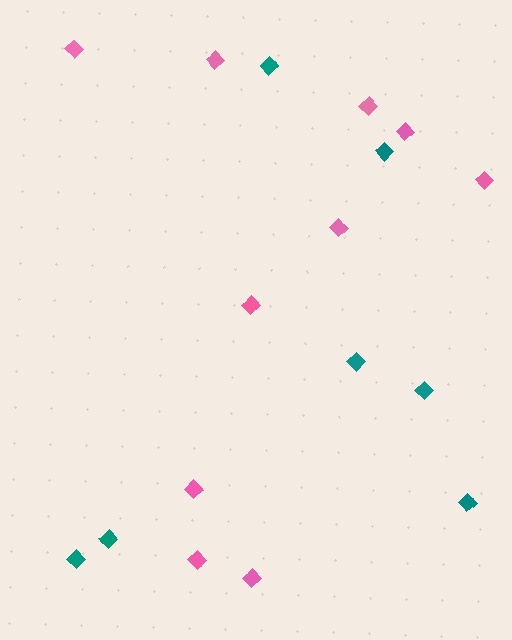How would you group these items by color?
There are 2 groups: one group of teal diamonds (7) and one group of pink diamonds (10).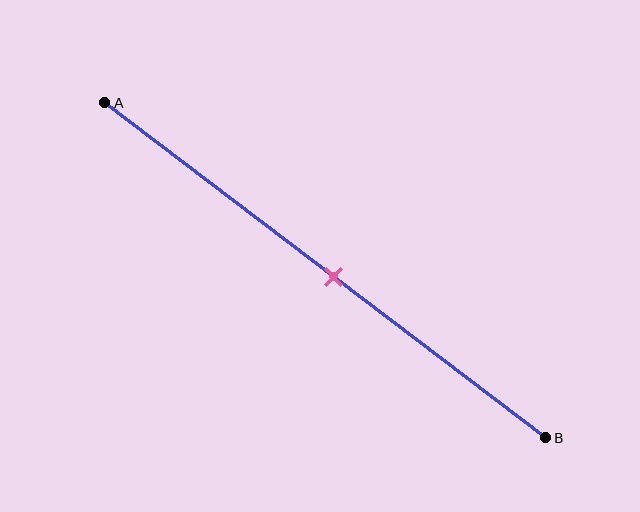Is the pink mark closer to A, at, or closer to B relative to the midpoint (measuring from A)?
The pink mark is approximately at the midpoint of segment AB.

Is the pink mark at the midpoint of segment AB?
Yes, the mark is approximately at the midpoint.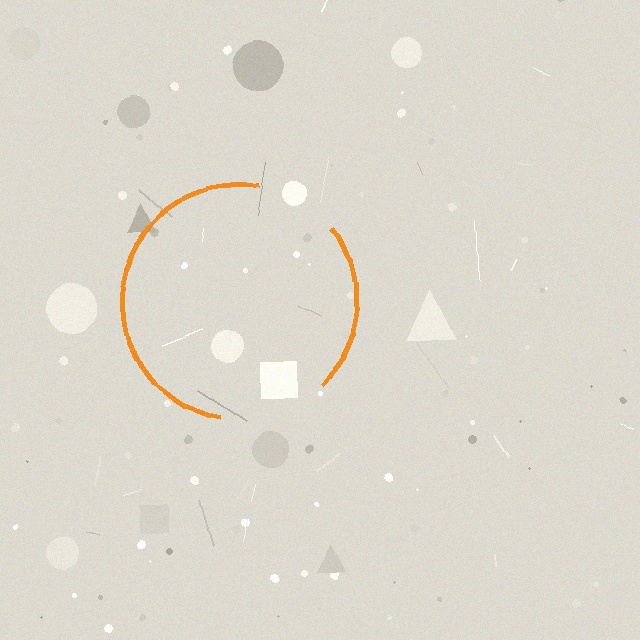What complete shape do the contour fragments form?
The contour fragments form a circle.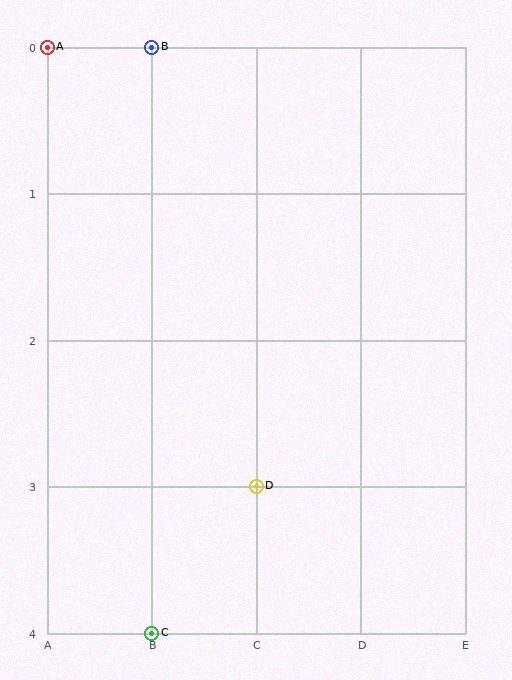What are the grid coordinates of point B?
Point B is at grid coordinates (B, 0).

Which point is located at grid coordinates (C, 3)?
Point D is at (C, 3).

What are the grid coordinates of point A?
Point A is at grid coordinates (A, 0).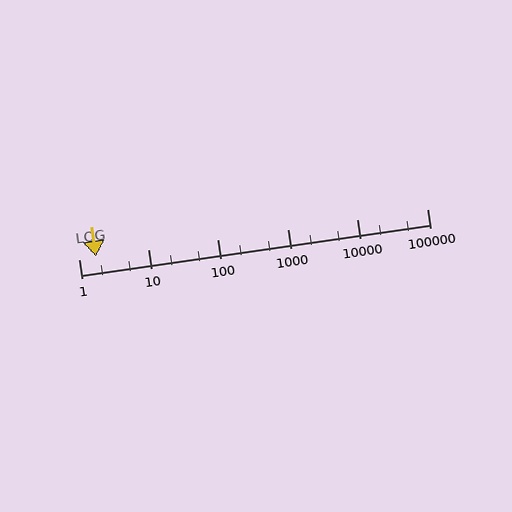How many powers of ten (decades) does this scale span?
The scale spans 5 decades, from 1 to 100000.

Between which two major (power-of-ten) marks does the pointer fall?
The pointer is between 1 and 10.